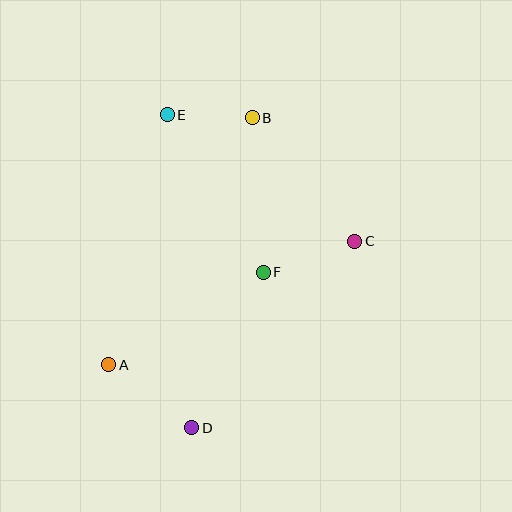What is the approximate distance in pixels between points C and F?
The distance between C and F is approximately 96 pixels.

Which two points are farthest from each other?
Points B and D are farthest from each other.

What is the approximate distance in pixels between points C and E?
The distance between C and E is approximately 226 pixels.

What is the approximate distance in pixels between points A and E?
The distance between A and E is approximately 257 pixels.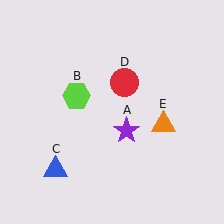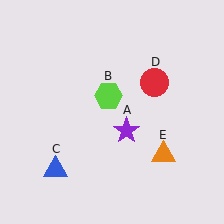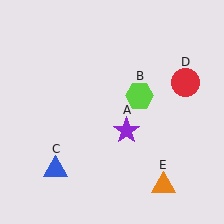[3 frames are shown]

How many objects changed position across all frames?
3 objects changed position: lime hexagon (object B), red circle (object D), orange triangle (object E).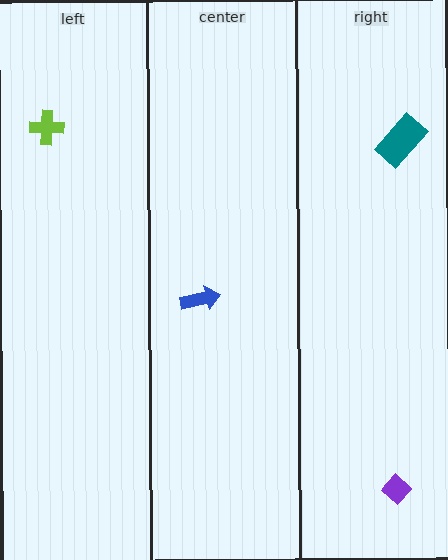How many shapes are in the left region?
1.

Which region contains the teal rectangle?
The right region.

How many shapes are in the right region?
2.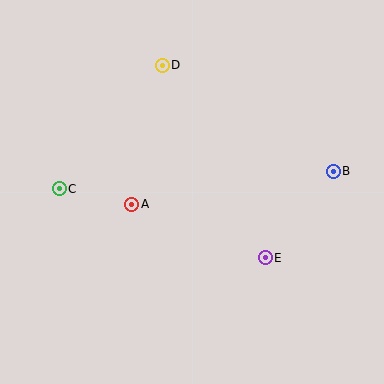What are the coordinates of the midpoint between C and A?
The midpoint between C and A is at (96, 197).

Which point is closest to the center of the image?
Point A at (132, 204) is closest to the center.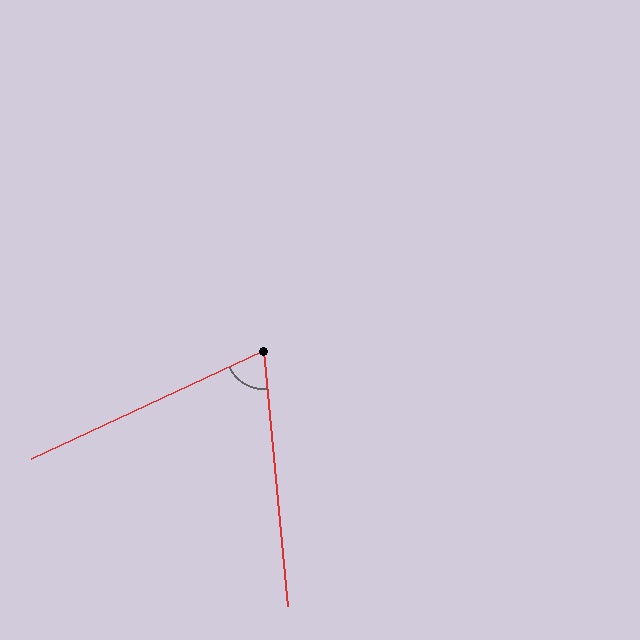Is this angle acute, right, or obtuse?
It is acute.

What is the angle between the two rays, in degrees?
Approximately 70 degrees.